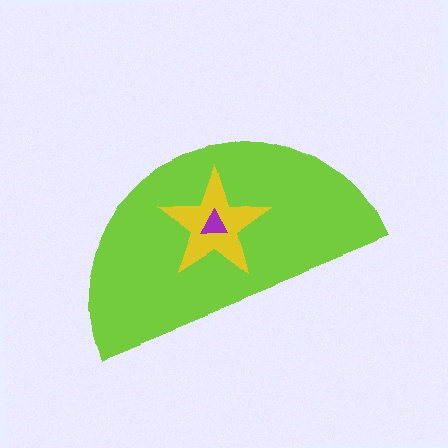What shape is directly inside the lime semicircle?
The yellow star.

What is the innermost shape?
The purple triangle.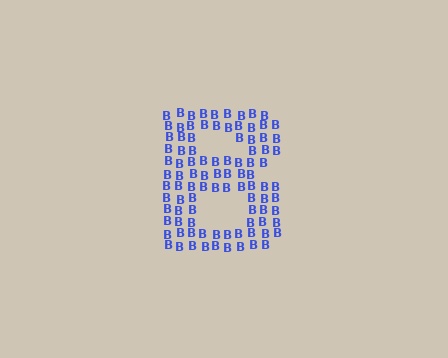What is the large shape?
The large shape is the letter B.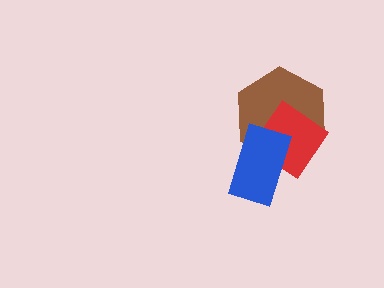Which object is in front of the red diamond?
The blue rectangle is in front of the red diamond.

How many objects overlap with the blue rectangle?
2 objects overlap with the blue rectangle.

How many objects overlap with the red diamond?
2 objects overlap with the red diamond.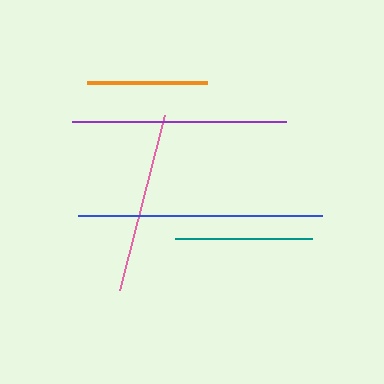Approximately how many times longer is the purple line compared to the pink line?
The purple line is approximately 1.2 times the length of the pink line.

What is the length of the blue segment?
The blue segment is approximately 244 pixels long.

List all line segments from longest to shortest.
From longest to shortest: blue, purple, pink, teal, orange.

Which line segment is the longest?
The blue line is the longest at approximately 244 pixels.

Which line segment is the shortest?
The orange line is the shortest at approximately 120 pixels.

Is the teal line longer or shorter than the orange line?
The teal line is longer than the orange line.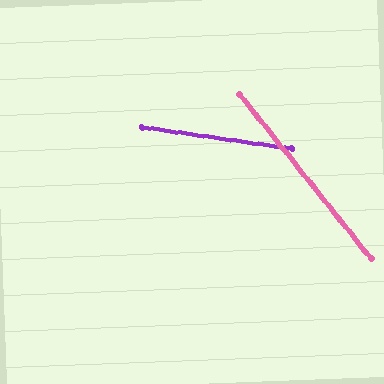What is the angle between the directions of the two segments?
Approximately 43 degrees.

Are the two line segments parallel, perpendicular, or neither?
Neither parallel nor perpendicular — they differ by about 43°.